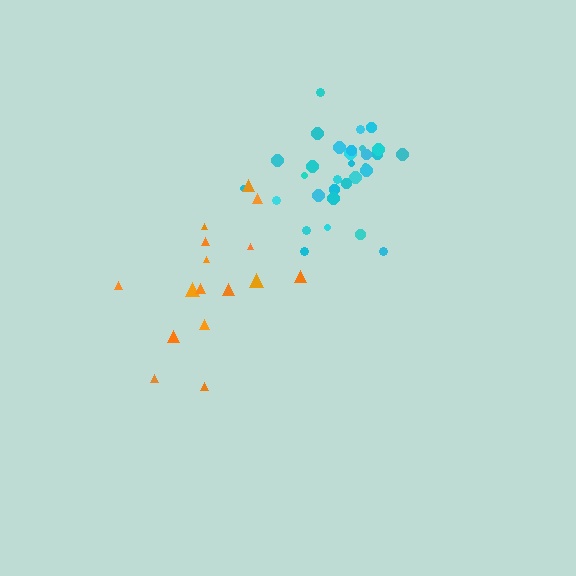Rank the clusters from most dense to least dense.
cyan, orange.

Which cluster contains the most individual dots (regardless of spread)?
Cyan (31).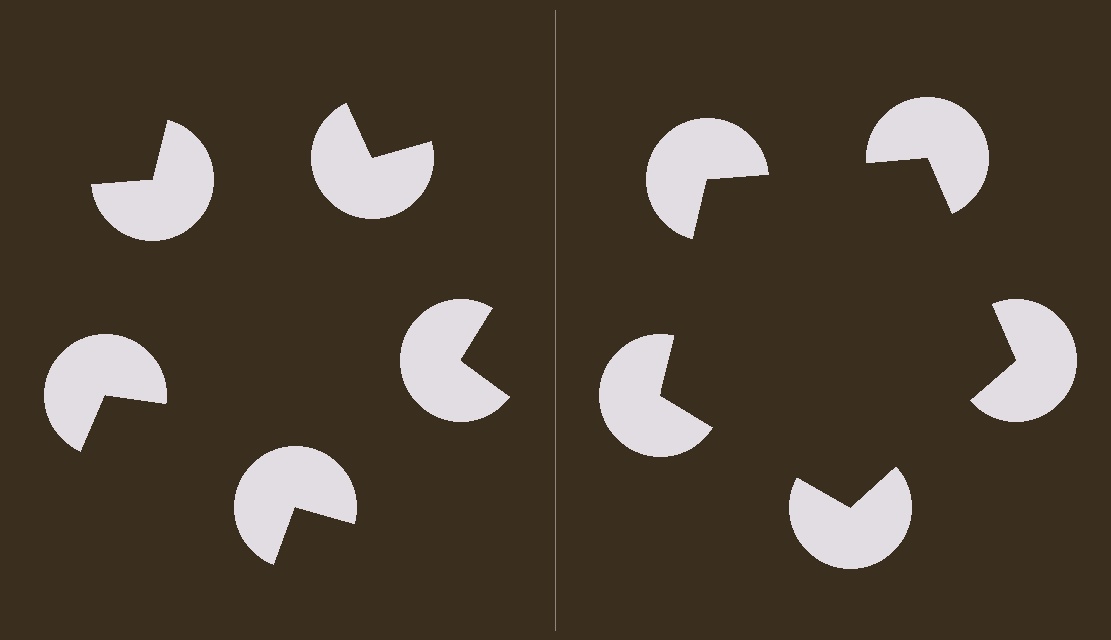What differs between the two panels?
The pac-man discs are positioned identically on both sides; only the wedge orientations differ. On the right they align to a pentagon; on the left they are misaligned.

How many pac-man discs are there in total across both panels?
10 — 5 on each side.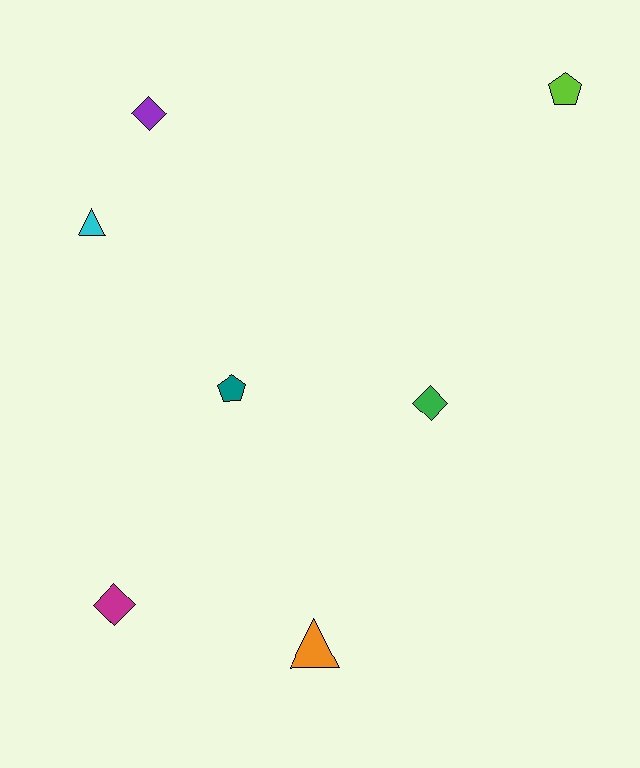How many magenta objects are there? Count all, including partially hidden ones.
There is 1 magenta object.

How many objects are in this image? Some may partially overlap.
There are 7 objects.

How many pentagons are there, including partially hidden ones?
There are 2 pentagons.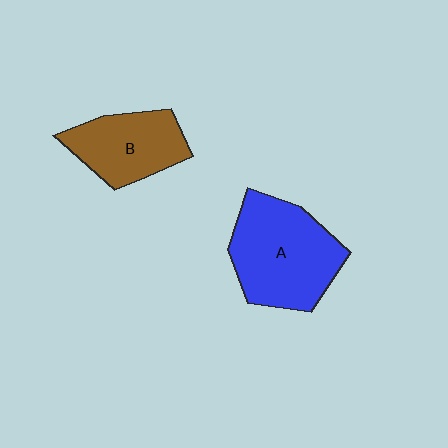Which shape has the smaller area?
Shape B (brown).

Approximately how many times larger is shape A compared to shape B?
Approximately 1.5 times.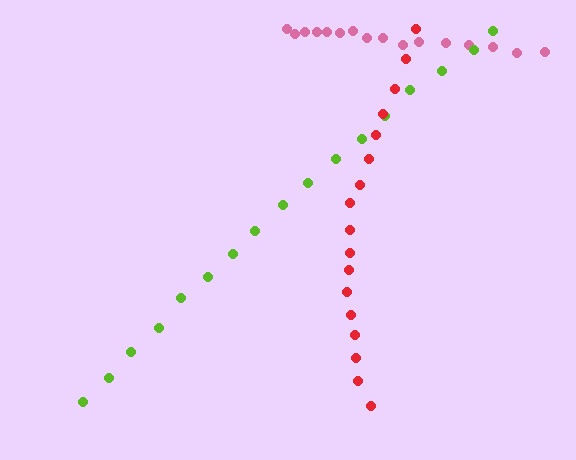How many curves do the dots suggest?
There are 3 distinct paths.